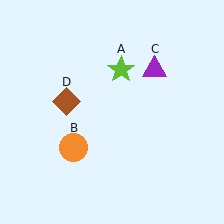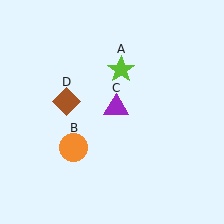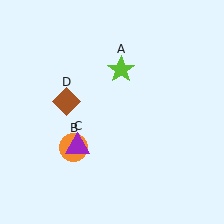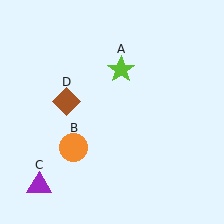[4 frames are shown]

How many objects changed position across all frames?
1 object changed position: purple triangle (object C).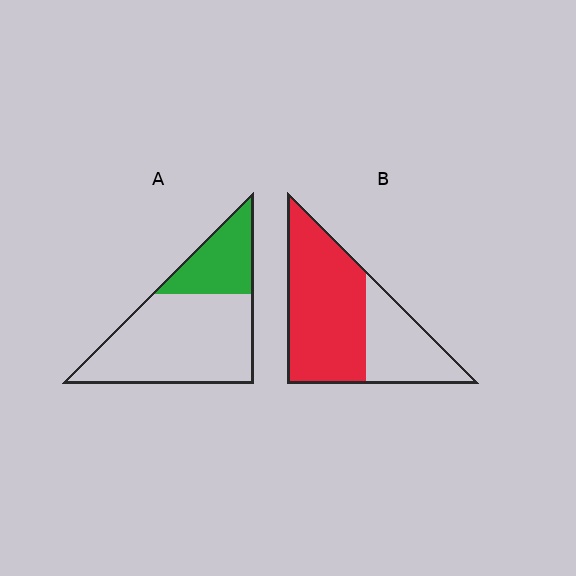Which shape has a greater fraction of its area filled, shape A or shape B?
Shape B.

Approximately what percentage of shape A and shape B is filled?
A is approximately 30% and B is approximately 65%.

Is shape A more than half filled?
No.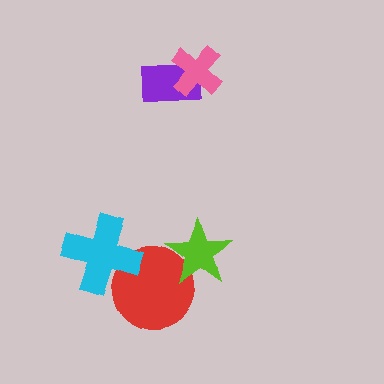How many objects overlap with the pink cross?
1 object overlaps with the pink cross.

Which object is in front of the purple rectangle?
The pink cross is in front of the purple rectangle.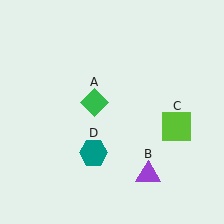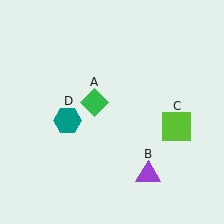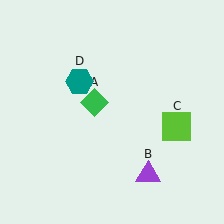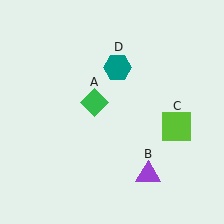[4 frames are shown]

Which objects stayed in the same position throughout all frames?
Green diamond (object A) and purple triangle (object B) and lime square (object C) remained stationary.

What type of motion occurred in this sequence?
The teal hexagon (object D) rotated clockwise around the center of the scene.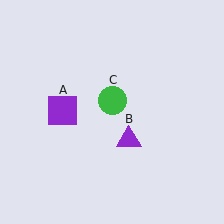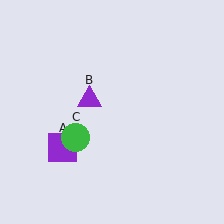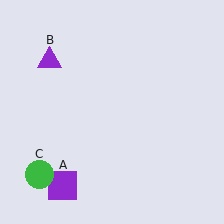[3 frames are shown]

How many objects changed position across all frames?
3 objects changed position: purple square (object A), purple triangle (object B), green circle (object C).